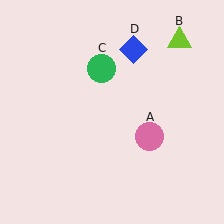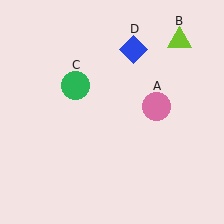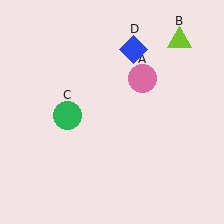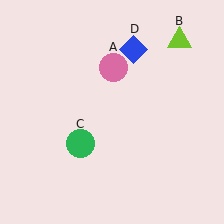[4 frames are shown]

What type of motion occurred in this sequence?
The pink circle (object A), green circle (object C) rotated counterclockwise around the center of the scene.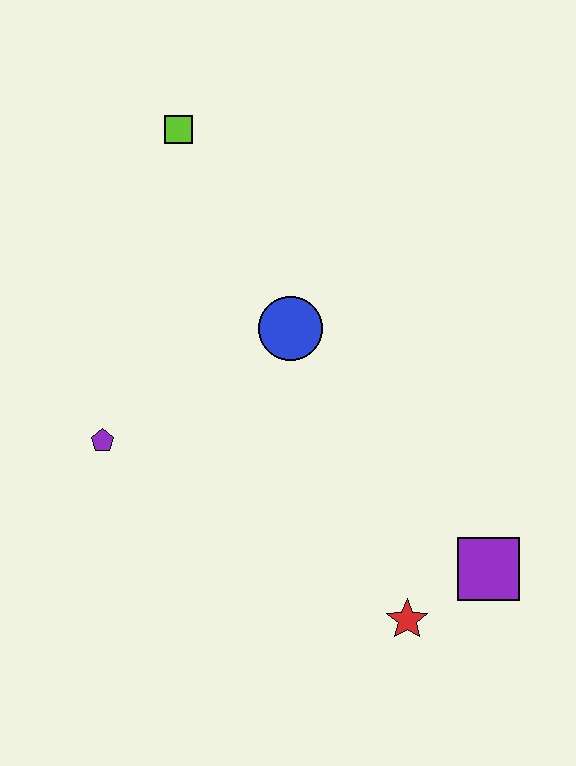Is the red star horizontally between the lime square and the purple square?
Yes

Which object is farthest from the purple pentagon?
The purple square is farthest from the purple pentagon.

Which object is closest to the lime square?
The blue circle is closest to the lime square.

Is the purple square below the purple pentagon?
Yes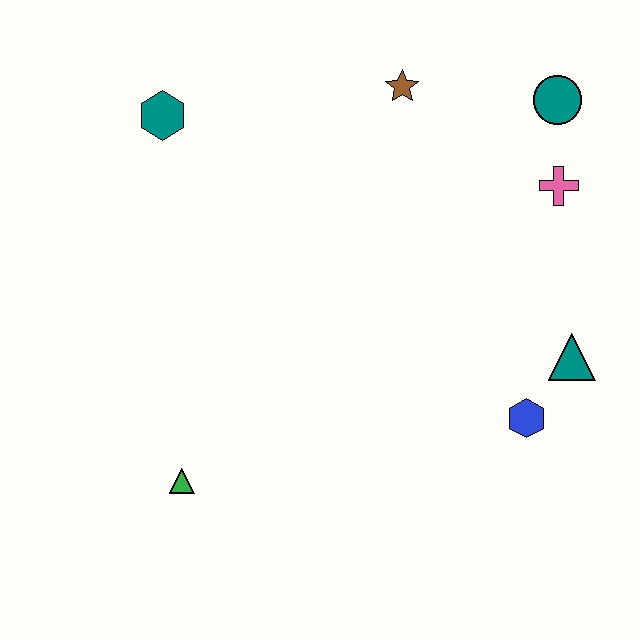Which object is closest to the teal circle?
The pink cross is closest to the teal circle.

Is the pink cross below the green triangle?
No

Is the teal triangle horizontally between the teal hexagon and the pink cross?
No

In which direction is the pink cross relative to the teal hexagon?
The pink cross is to the right of the teal hexagon.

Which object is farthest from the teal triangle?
The teal hexagon is farthest from the teal triangle.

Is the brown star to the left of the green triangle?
No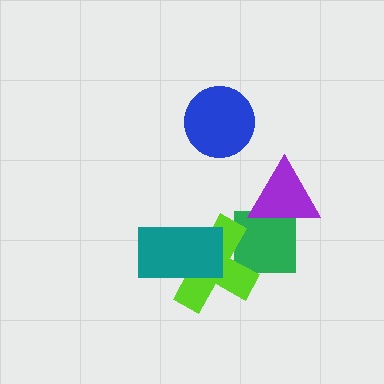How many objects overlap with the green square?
2 objects overlap with the green square.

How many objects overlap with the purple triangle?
1 object overlaps with the purple triangle.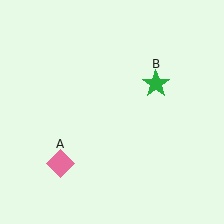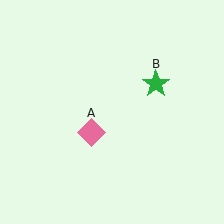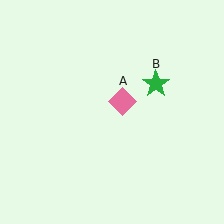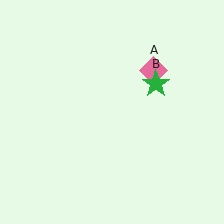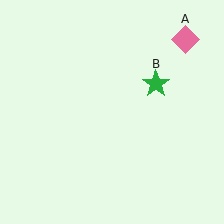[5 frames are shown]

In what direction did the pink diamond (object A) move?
The pink diamond (object A) moved up and to the right.